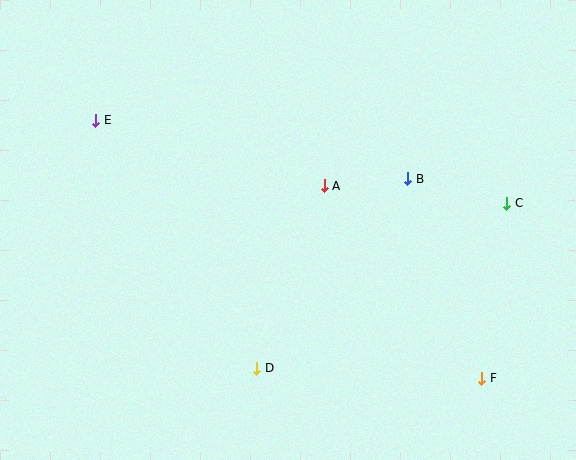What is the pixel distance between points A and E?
The distance between A and E is 238 pixels.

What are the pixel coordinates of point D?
Point D is at (256, 368).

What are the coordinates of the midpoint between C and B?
The midpoint between C and B is at (457, 191).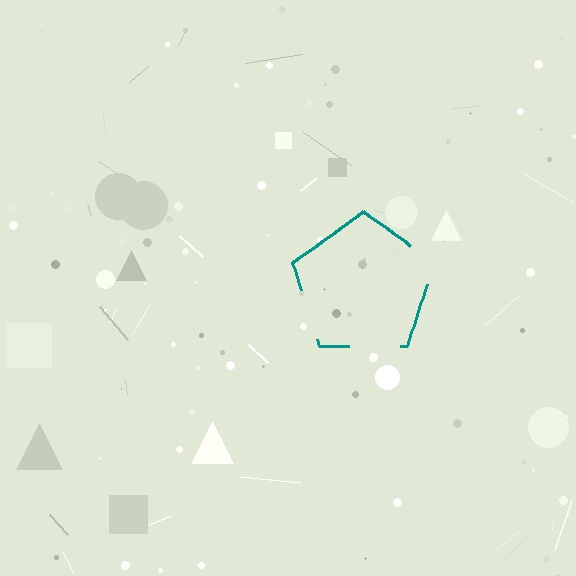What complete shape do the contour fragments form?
The contour fragments form a pentagon.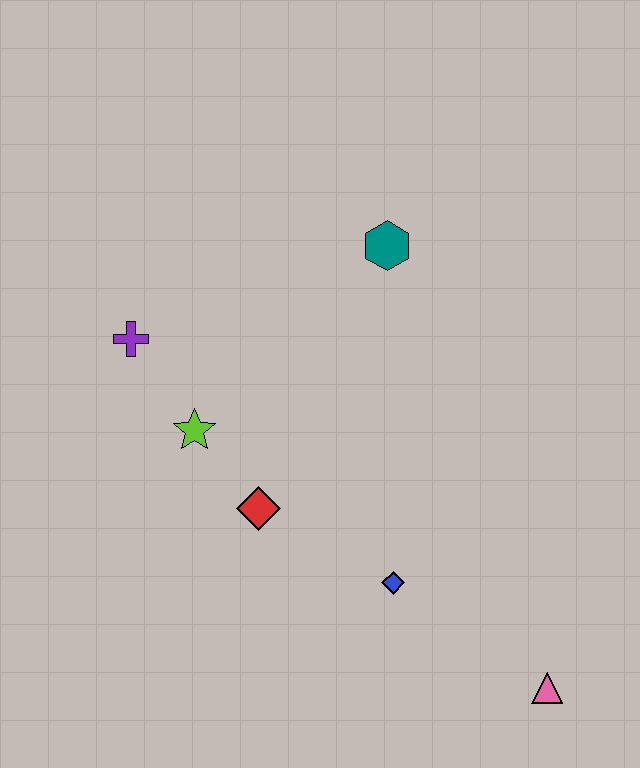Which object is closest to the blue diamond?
The red diamond is closest to the blue diamond.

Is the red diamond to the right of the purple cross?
Yes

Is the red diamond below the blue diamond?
No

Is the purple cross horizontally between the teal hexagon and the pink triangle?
No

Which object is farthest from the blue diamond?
The purple cross is farthest from the blue diamond.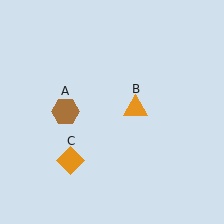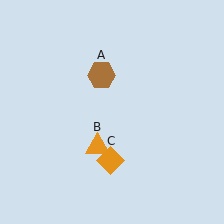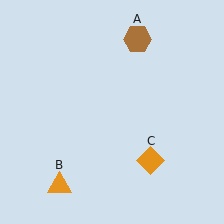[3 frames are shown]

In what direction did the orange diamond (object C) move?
The orange diamond (object C) moved right.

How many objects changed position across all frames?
3 objects changed position: brown hexagon (object A), orange triangle (object B), orange diamond (object C).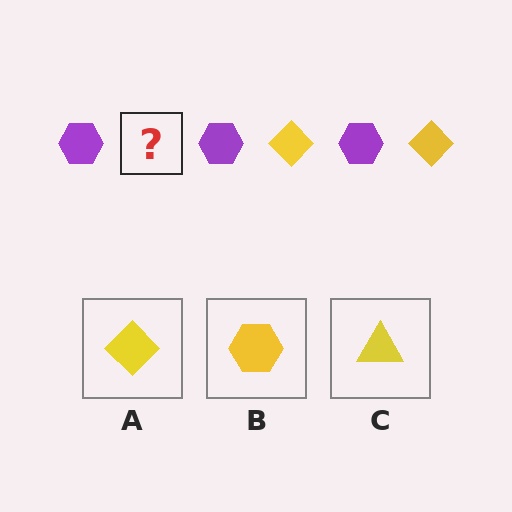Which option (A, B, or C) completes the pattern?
A.